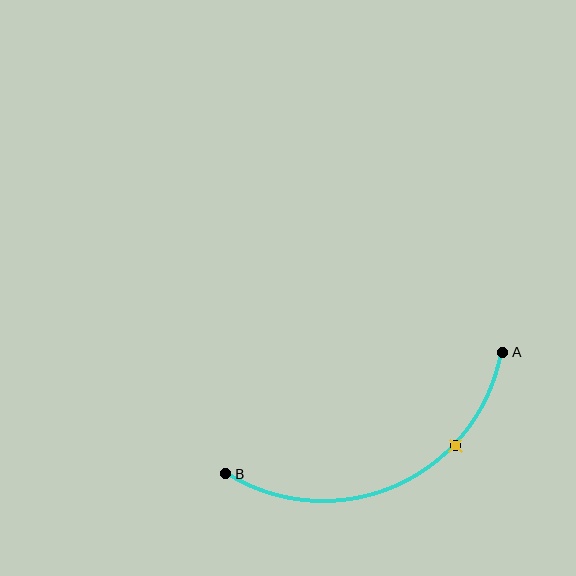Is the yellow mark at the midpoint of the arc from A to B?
No. The yellow mark lies on the arc but is closer to endpoint A. The arc midpoint would be at the point on the curve equidistant along the arc from both A and B.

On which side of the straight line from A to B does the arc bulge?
The arc bulges below the straight line connecting A and B.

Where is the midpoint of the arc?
The arc midpoint is the point on the curve farthest from the straight line joining A and B. It sits below that line.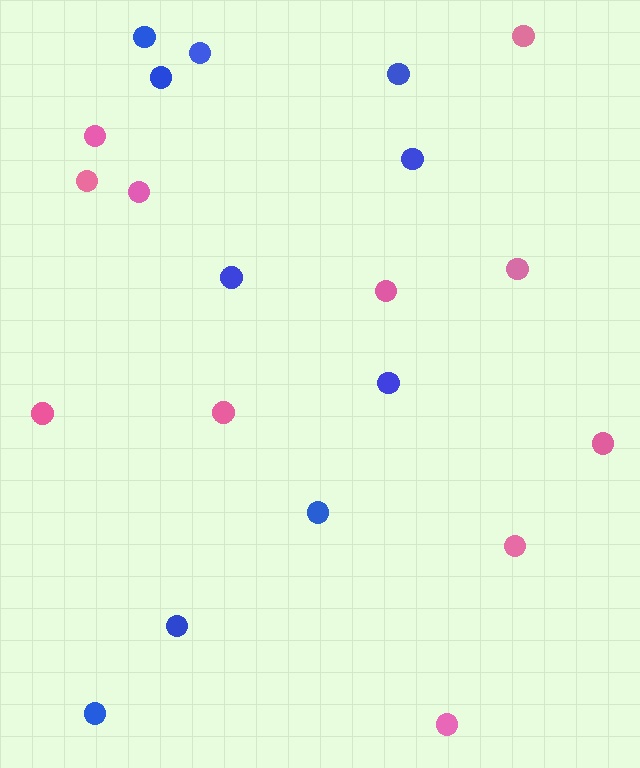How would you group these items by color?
There are 2 groups: one group of pink circles (11) and one group of blue circles (10).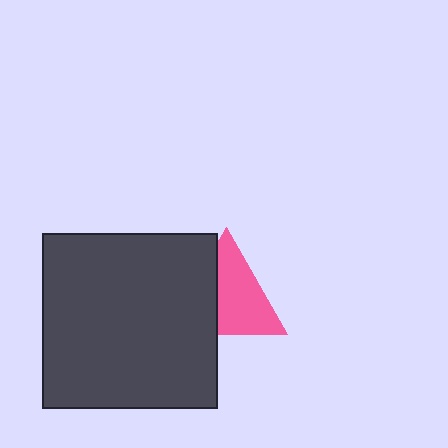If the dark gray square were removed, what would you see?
You would see the complete pink triangle.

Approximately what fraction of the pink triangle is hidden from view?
Roughly 37% of the pink triangle is hidden behind the dark gray square.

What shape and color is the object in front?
The object in front is a dark gray square.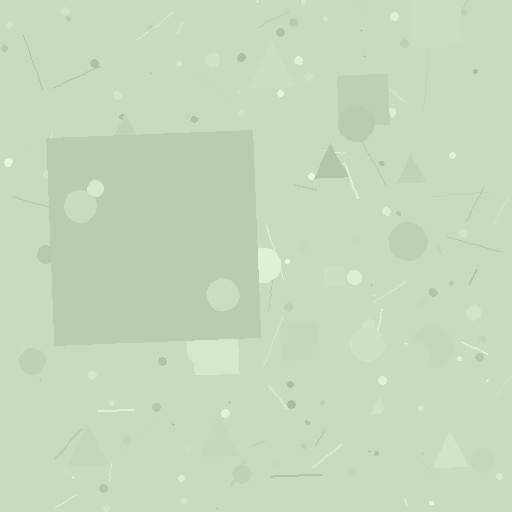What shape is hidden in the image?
A square is hidden in the image.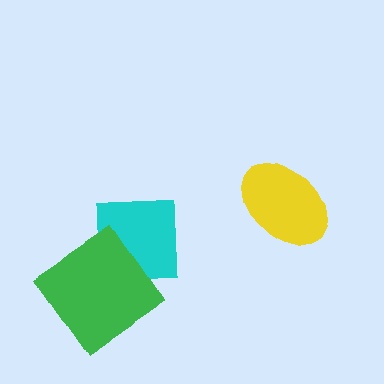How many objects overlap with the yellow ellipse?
0 objects overlap with the yellow ellipse.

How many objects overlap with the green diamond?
1 object overlaps with the green diamond.